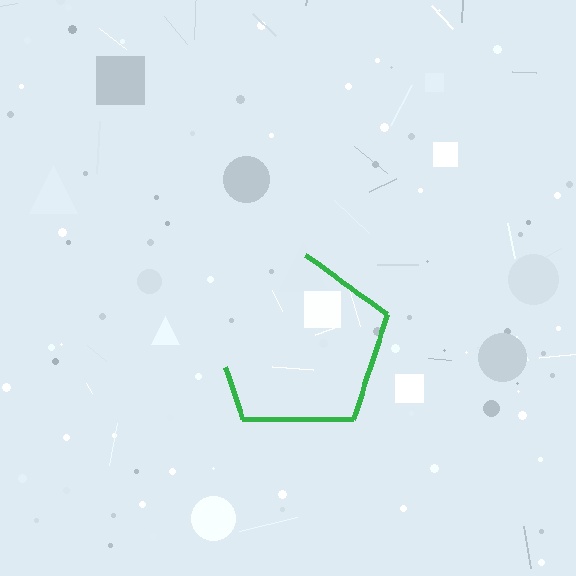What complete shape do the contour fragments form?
The contour fragments form a pentagon.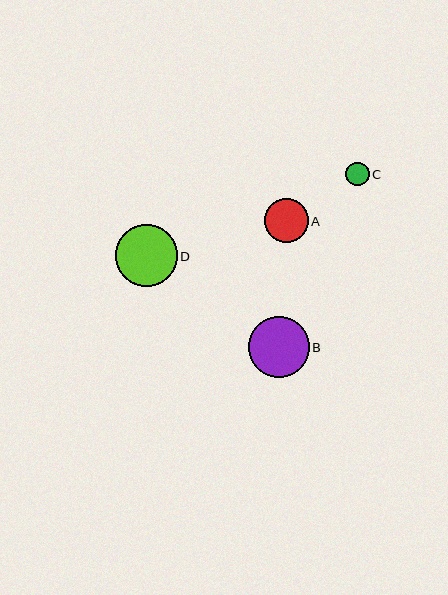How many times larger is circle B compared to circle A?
Circle B is approximately 1.4 times the size of circle A.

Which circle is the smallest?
Circle C is the smallest with a size of approximately 23 pixels.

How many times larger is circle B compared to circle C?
Circle B is approximately 2.6 times the size of circle C.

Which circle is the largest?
Circle D is the largest with a size of approximately 62 pixels.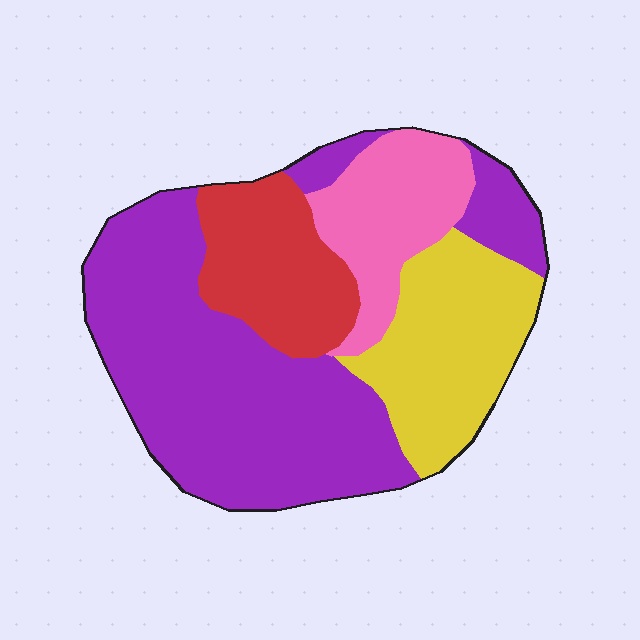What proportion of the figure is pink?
Pink covers 15% of the figure.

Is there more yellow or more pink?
Yellow.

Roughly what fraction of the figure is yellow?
Yellow takes up about one fifth (1/5) of the figure.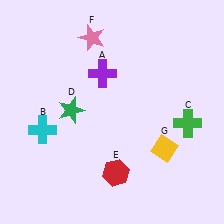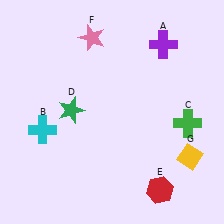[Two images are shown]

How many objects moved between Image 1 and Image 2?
3 objects moved between the two images.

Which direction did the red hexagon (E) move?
The red hexagon (E) moved right.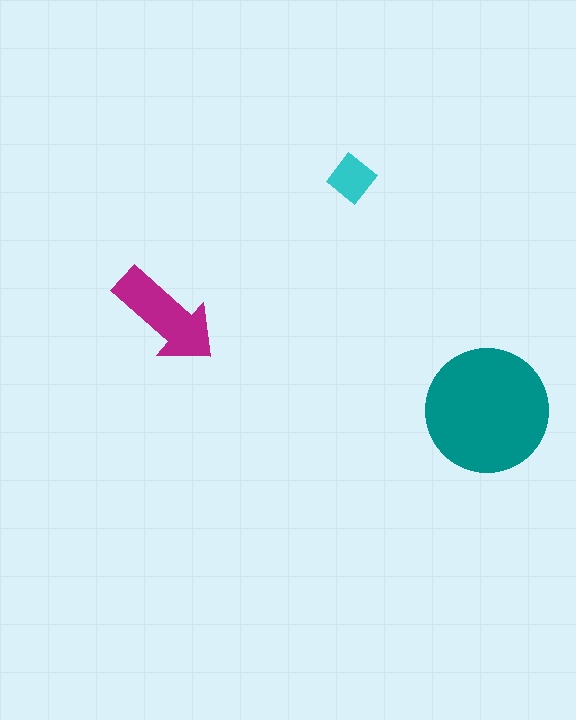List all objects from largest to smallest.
The teal circle, the magenta arrow, the cyan diamond.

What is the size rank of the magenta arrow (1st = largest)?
2nd.